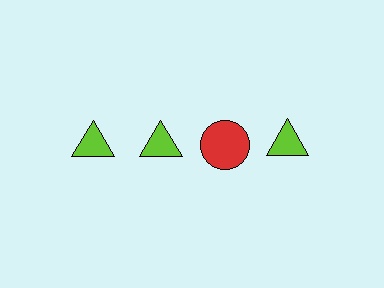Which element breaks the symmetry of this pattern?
The red circle in the top row, center column breaks the symmetry. All other shapes are lime triangles.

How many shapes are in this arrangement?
There are 4 shapes arranged in a grid pattern.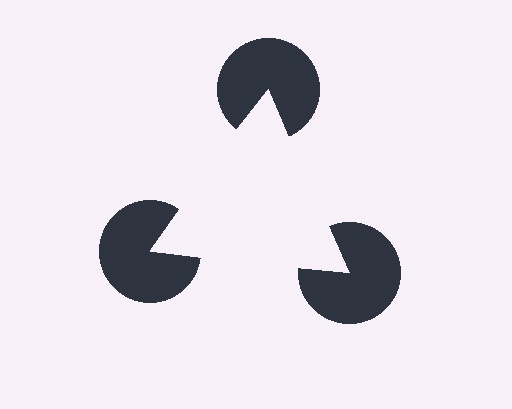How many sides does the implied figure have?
3 sides.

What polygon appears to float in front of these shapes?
An illusory triangle — its edges are inferred from the aligned wedge cuts in the pac-man discs, not physically drawn.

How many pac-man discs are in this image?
There are 3 — one at each vertex of the illusory triangle.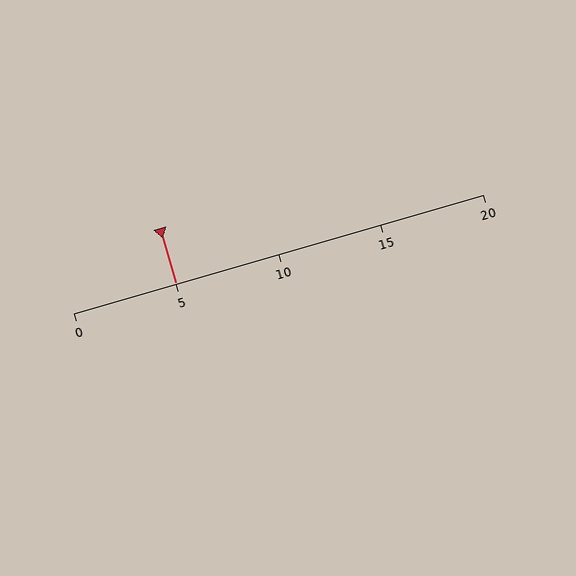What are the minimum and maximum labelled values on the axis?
The axis runs from 0 to 20.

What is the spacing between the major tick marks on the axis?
The major ticks are spaced 5 apart.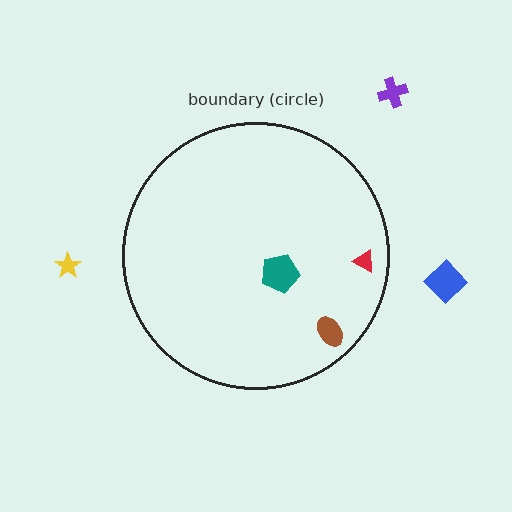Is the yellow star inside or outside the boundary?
Outside.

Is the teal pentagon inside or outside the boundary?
Inside.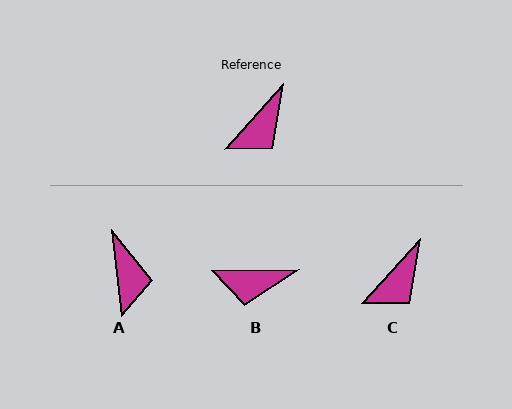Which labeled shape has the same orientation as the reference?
C.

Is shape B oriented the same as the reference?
No, it is off by about 47 degrees.